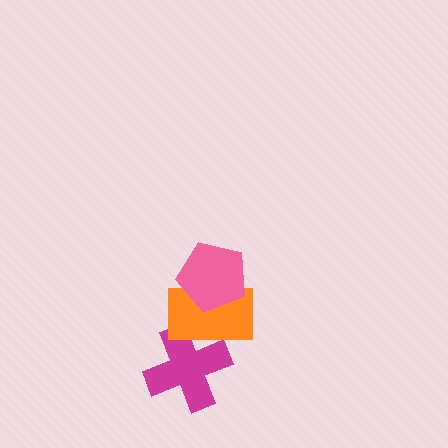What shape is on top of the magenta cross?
The orange rectangle is on top of the magenta cross.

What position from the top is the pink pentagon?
The pink pentagon is 1st from the top.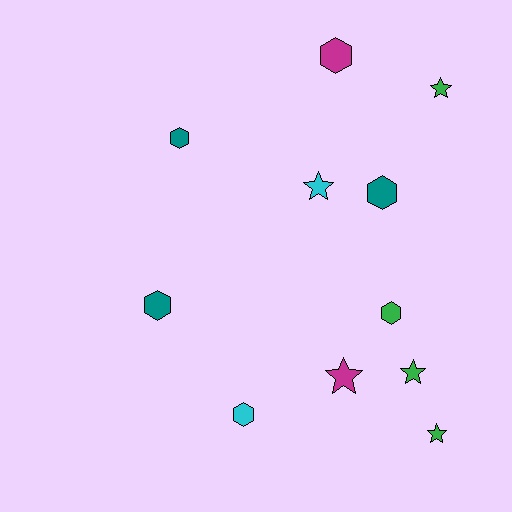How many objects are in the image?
There are 11 objects.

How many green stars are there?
There are 3 green stars.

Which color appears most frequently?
Green, with 4 objects.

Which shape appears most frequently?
Hexagon, with 6 objects.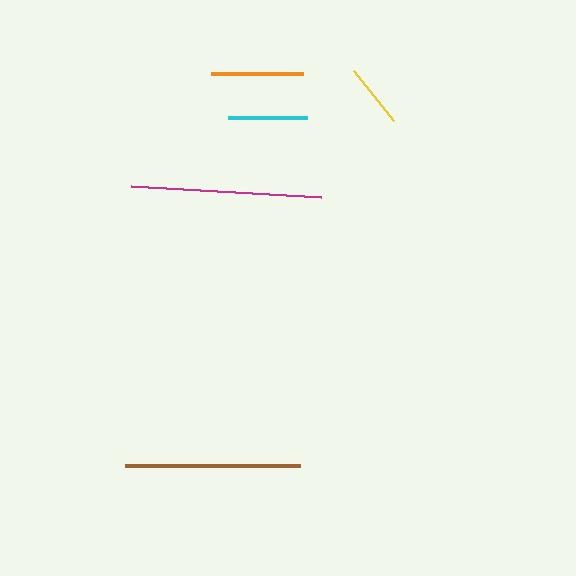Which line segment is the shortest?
The yellow line is the shortest at approximately 63 pixels.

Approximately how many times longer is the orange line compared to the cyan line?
The orange line is approximately 1.2 times the length of the cyan line.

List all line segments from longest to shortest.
From longest to shortest: magenta, brown, orange, cyan, yellow.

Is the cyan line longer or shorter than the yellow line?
The cyan line is longer than the yellow line.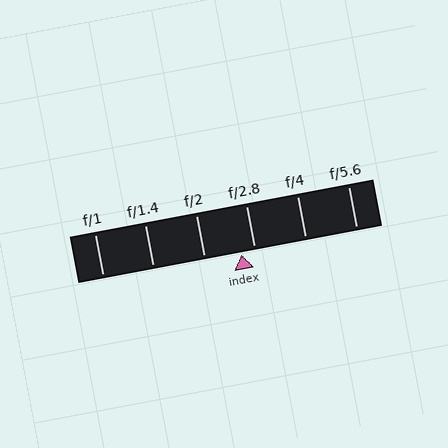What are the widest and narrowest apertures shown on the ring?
The widest aperture shown is f/1 and the narrowest is f/5.6.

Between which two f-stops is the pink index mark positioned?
The index mark is between f/2 and f/2.8.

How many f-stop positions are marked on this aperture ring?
There are 6 f-stop positions marked.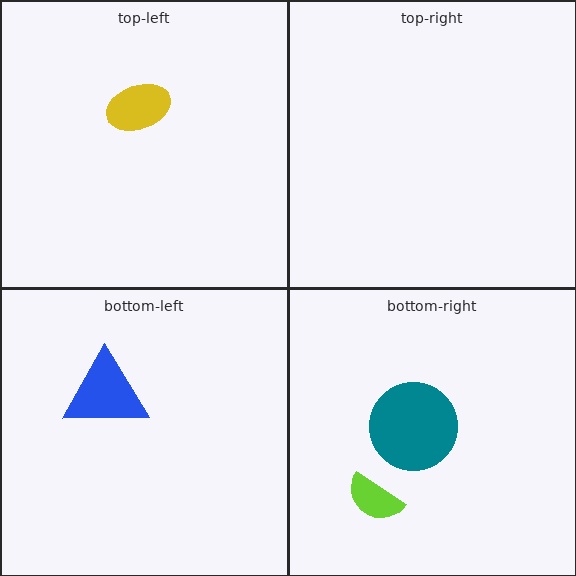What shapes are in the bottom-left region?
The blue triangle.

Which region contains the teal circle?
The bottom-right region.